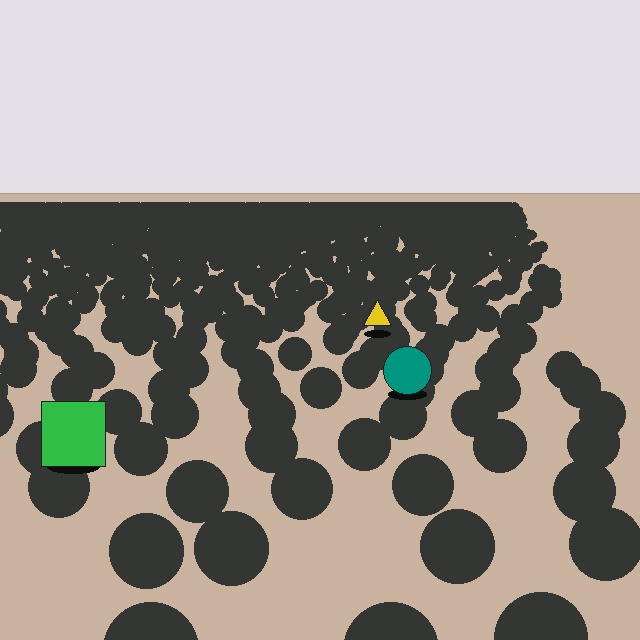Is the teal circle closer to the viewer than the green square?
No. The green square is closer — you can tell from the texture gradient: the ground texture is coarser near it.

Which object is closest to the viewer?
The green square is closest. The texture marks near it are larger and more spread out.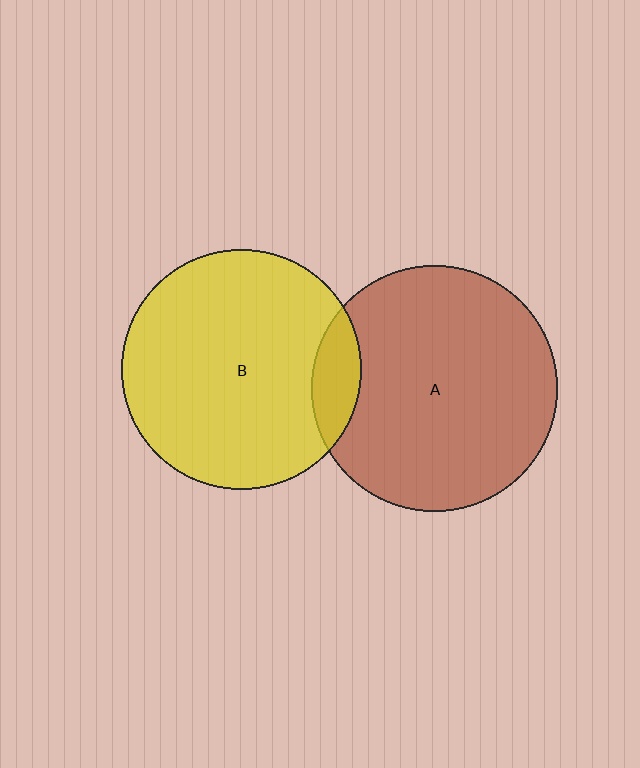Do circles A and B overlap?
Yes.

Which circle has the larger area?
Circle A (brown).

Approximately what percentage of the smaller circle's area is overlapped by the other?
Approximately 10%.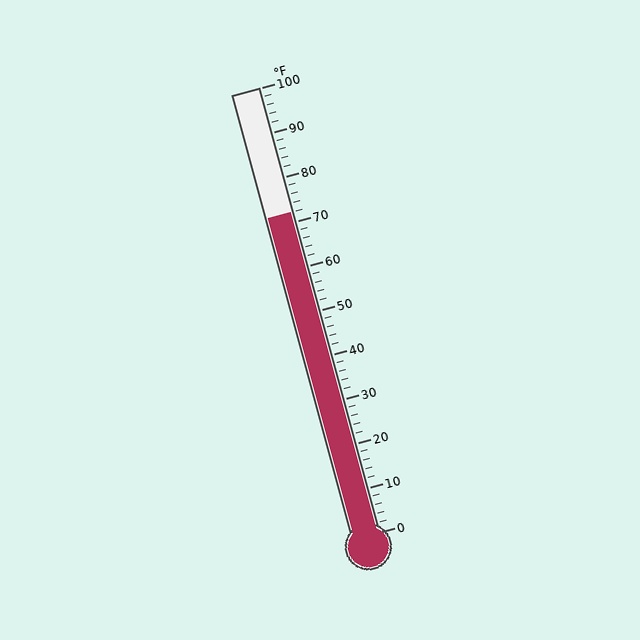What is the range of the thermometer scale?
The thermometer scale ranges from 0°F to 100°F.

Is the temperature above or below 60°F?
The temperature is above 60°F.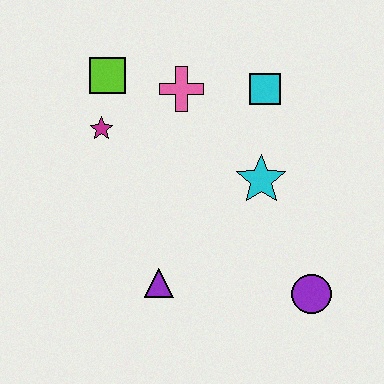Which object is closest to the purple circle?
The cyan star is closest to the purple circle.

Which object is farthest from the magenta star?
The purple circle is farthest from the magenta star.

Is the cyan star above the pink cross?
No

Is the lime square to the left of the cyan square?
Yes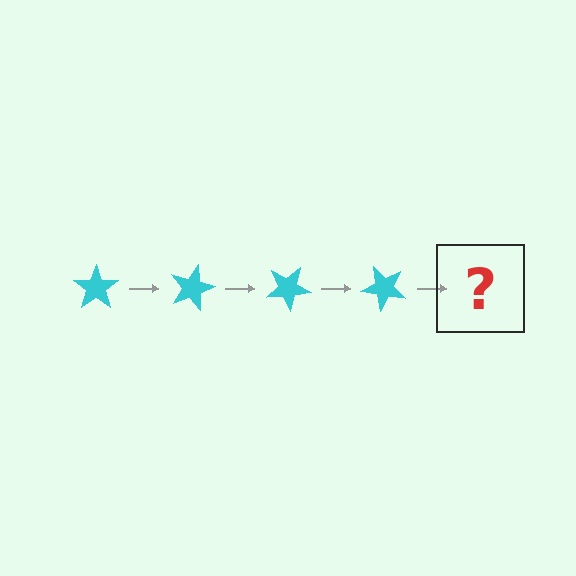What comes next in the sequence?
The next element should be a cyan star rotated 60 degrees.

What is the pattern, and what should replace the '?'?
The pattern is that the star rotates 15 degrees each step. The '?' should be a cyan star rotated 60 degrees.